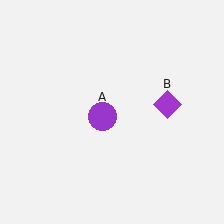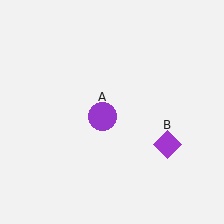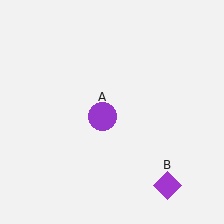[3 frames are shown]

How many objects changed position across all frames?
1 object changed position: purple diamond (object B).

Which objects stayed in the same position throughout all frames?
Purple circle (object A) remained stationary.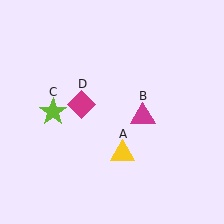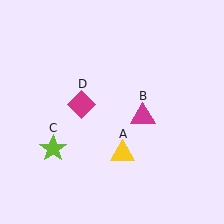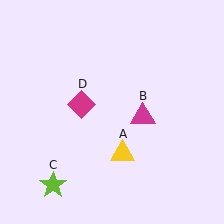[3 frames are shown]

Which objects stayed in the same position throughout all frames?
Yellow triangle (object A) and magenta triangle (object B) and magenta diamond (object D) remained stationary.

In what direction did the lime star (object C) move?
The lime star (object C) moved down.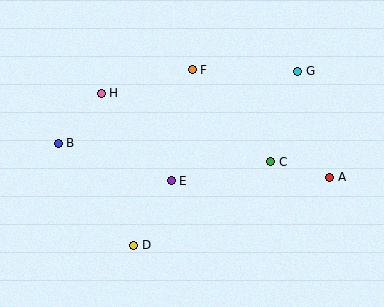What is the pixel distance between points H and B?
The distance between H and B is 66 pixels.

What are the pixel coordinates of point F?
Point F is at (192, 70).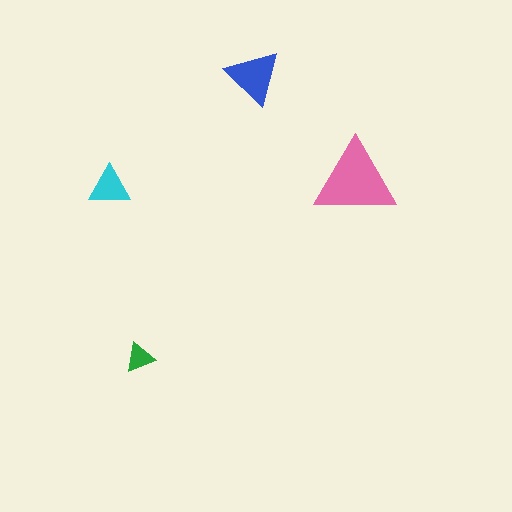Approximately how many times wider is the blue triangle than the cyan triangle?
About 1.5 times wider.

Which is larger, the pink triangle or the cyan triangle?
The pink one.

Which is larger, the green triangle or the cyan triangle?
The cyan one.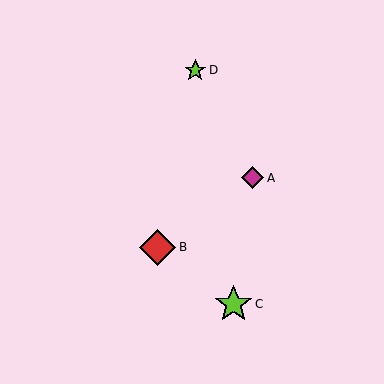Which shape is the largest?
The lime star (labeled C) is the largest.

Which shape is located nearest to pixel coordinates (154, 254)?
The red diamond (labeled B) at (158, 247) is nearest to that location.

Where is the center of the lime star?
The center of the lime star is at (233, 304).